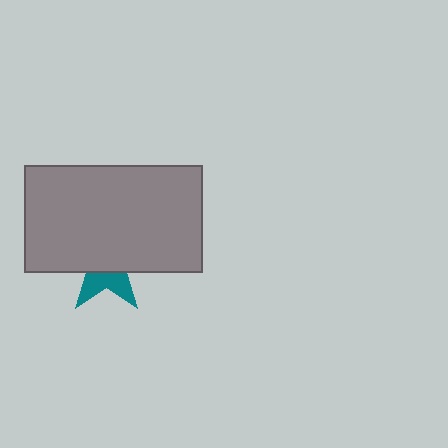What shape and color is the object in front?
The object in front is a gray rectangle.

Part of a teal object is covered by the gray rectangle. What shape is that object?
It is a star.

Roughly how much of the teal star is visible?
A small part of it is visible (roughly 35%).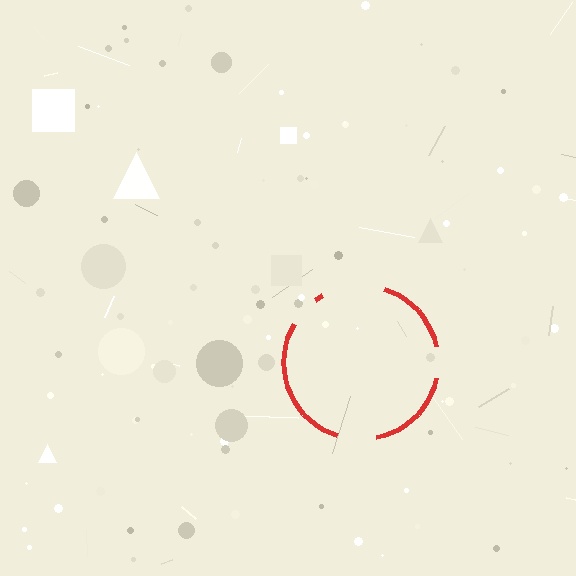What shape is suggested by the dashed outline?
The dashed outline suggests a circle.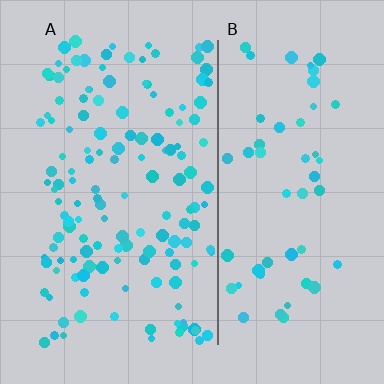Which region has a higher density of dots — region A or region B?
A (the left).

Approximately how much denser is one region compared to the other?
Approximately 2.6× — region A over region B.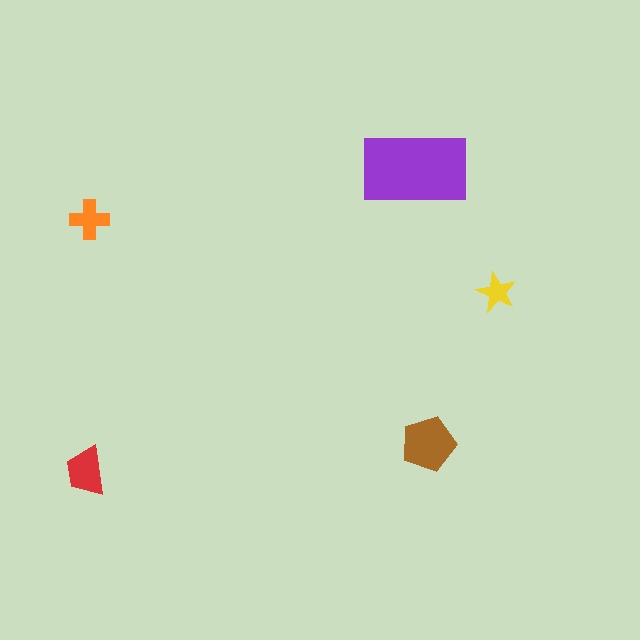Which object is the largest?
The purple rectangle.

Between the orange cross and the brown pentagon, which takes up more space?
The brown pentagon.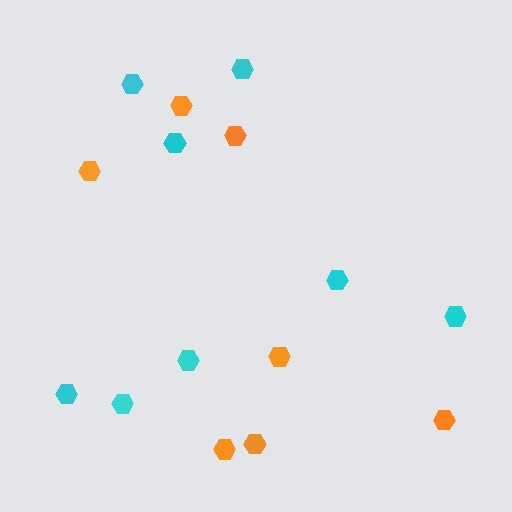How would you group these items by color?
There are 2 groups: one group of orange hexagons (7) and one group of cyan hexagons (8).